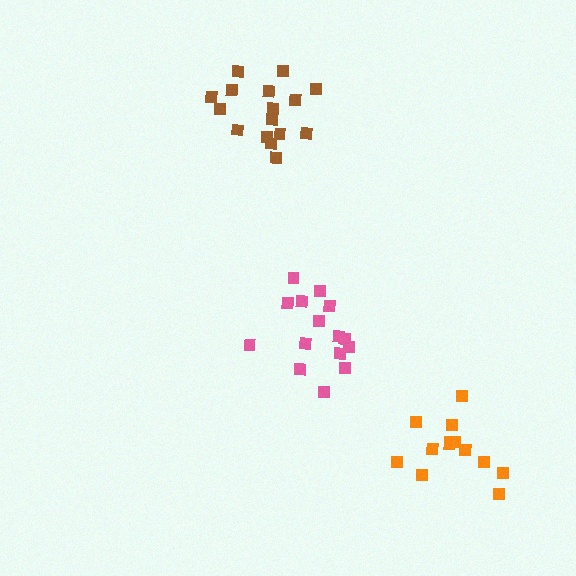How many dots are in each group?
Group 1: 16 dots, Group 2: 15 dots, Group 3: 13 dots (44 total).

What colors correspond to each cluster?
The clusters are colored: brown, pink, orange.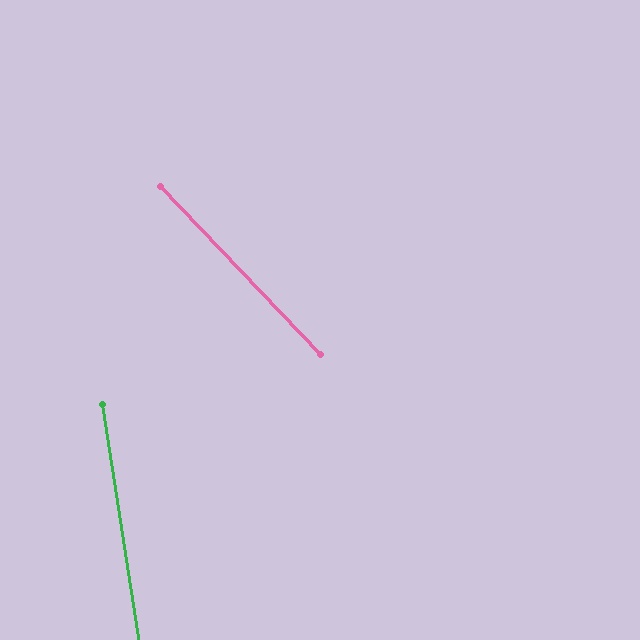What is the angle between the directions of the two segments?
Approximately 35 degrees.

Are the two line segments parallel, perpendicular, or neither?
Neither parallel nor perpendicular — they differ by about 35°.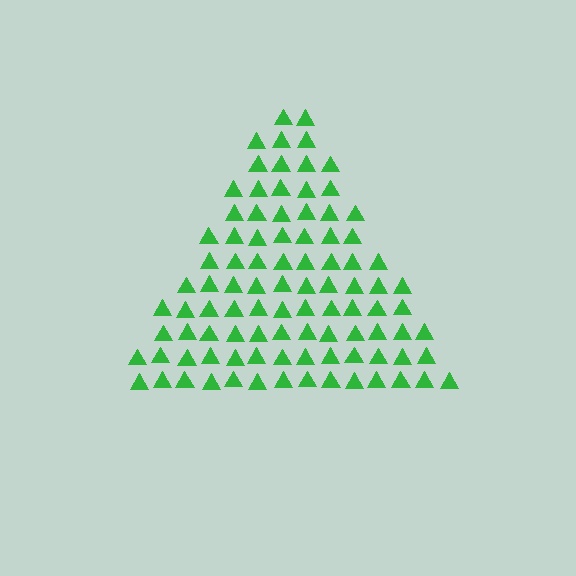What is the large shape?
The large shape is a triangle.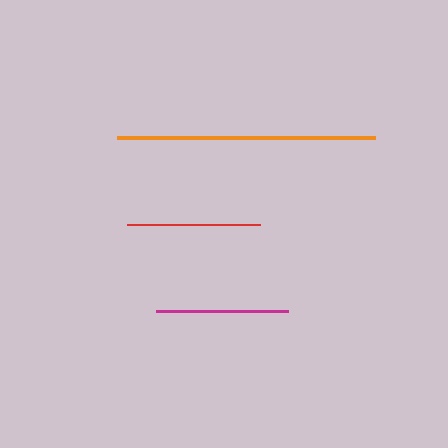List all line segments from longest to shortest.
From longest to shortest: orange, red, magenta.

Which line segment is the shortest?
The magenta line is the shortest at approximately 132 pixels.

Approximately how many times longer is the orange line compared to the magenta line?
The orange line is approximately 2.0 times the length of the magenta line.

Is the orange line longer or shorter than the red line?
The orange line is longer than the red line.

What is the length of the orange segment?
The orange segment is approximately 258 pixels long.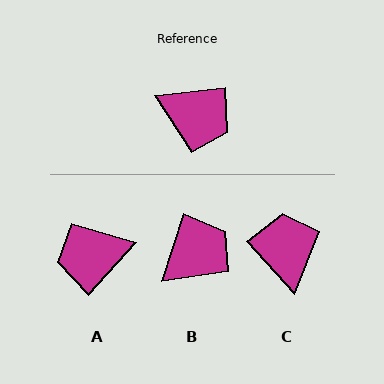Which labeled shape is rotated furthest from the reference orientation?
A, about 139 degrees away.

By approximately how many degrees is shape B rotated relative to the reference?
Approximately 65 degrees counter-clockwise.